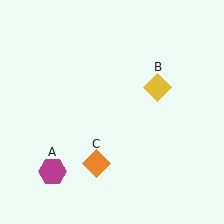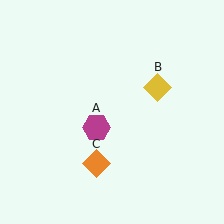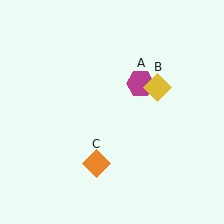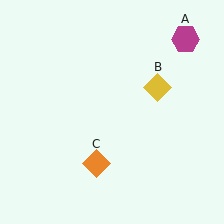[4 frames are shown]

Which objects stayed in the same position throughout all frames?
Yellow diamond (object B) and orange diamond (object C) remained stationary.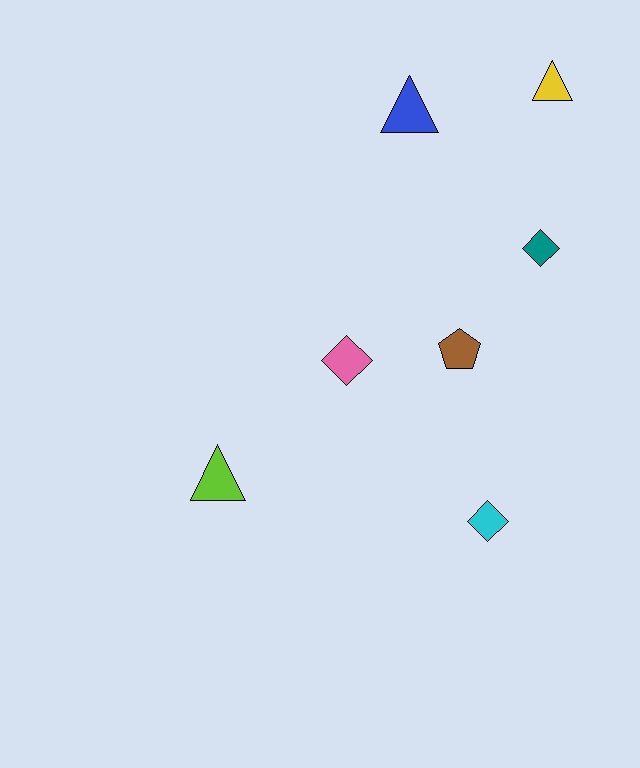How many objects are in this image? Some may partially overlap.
There are 7 objects.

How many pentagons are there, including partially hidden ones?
There is 1 pentagon.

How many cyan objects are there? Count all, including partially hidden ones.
There is 1 cyan object.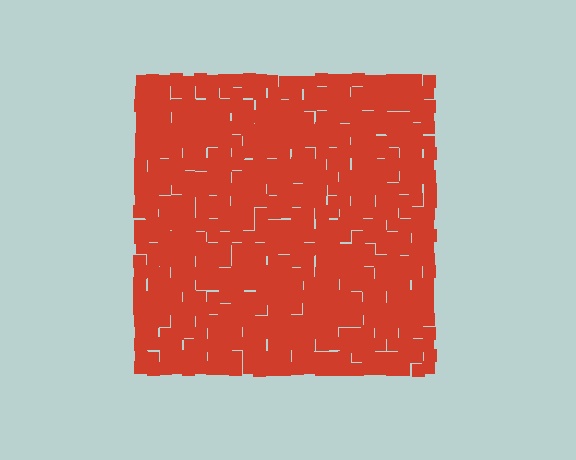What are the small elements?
The small elements are squares.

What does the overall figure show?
The overall figure shows a square.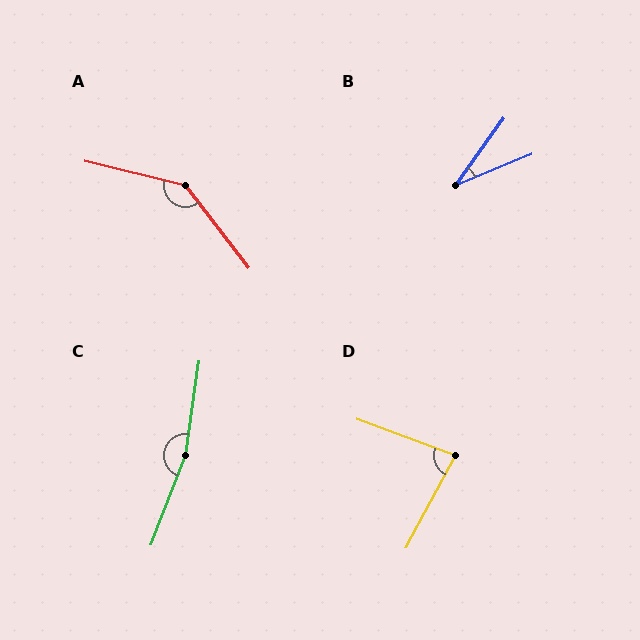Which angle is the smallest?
B, at approximately 32 degrees.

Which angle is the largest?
C, at approximately 167 degrees.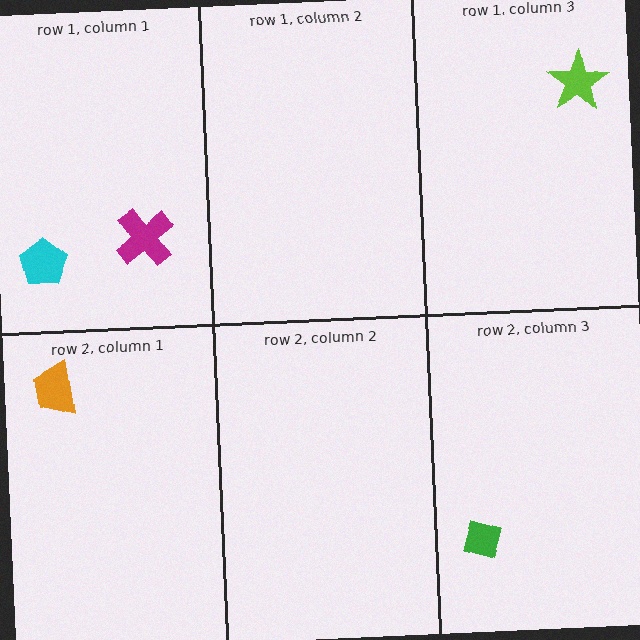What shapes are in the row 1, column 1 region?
The magenta cross, the cyan pentagon.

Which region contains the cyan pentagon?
The row 1, column 1 region.